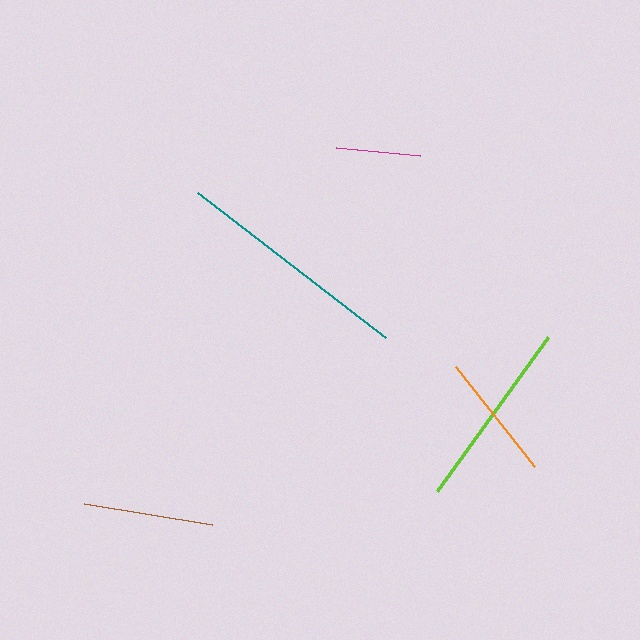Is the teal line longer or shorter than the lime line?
The teal line is longer than the lime line.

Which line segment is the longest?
The teal line is the longest at approximately 237 pixels.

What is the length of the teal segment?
The teal segment is approximately 237 pixels long.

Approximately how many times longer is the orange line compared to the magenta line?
The orange line is approximately 1.5 times the length of the magenta line.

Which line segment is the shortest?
The magenta line is the shortest at approximately 84 pixels.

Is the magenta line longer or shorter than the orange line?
The orange line is longer than the magenta line.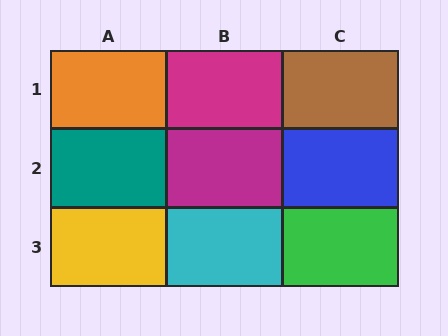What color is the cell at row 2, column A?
Teal.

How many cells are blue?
1 cell is blue.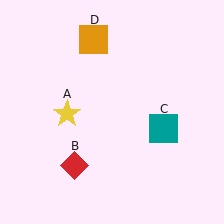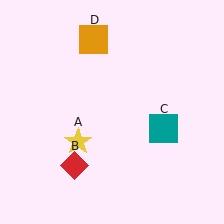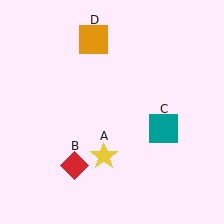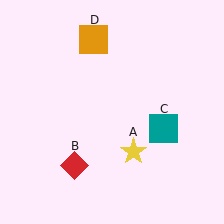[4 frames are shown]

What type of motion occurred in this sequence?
The yellow star (object A) rotated counterclockwise around the center of the scene.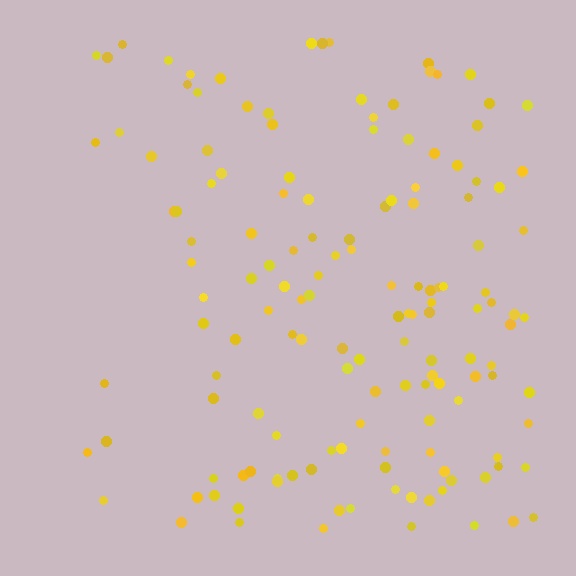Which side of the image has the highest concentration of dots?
The right.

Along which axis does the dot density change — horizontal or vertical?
Horizontal.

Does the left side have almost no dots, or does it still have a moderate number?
Still a moderate number, just noticeably fewer than the right.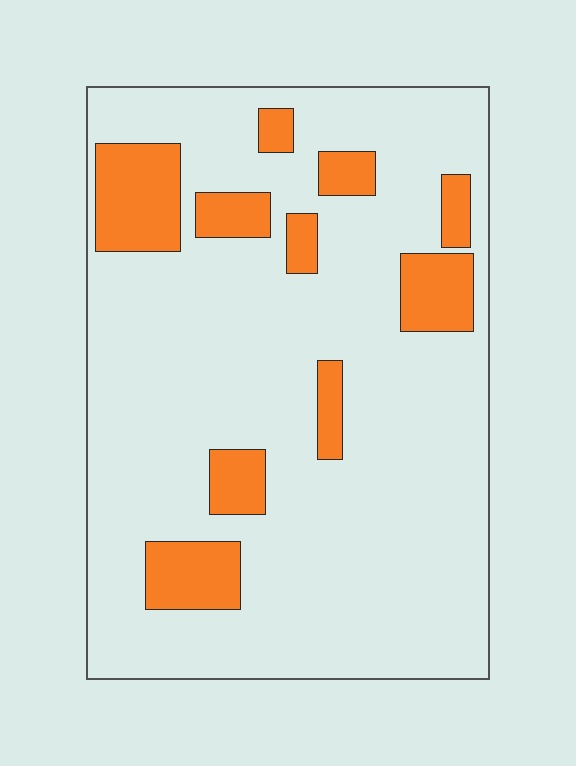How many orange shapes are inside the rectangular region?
10.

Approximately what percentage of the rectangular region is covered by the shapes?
Approximately 15%.